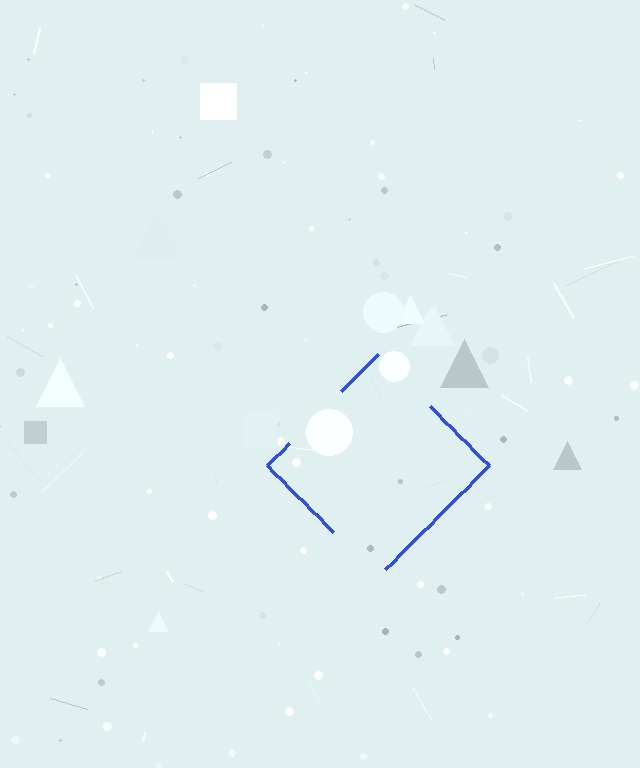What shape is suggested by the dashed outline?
The dashed outline suggests a diamond.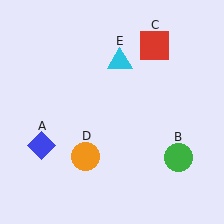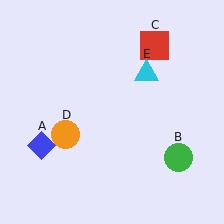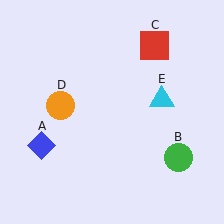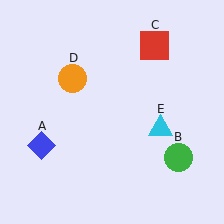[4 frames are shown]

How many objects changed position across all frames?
2 objects changed position: orange circle (object D), cyan triangle (object E).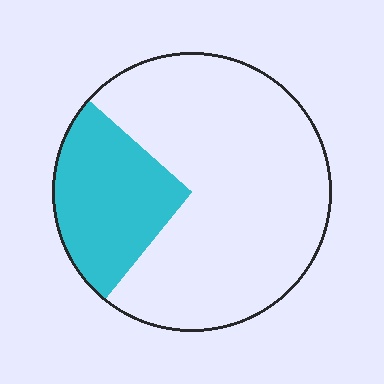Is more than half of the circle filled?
No.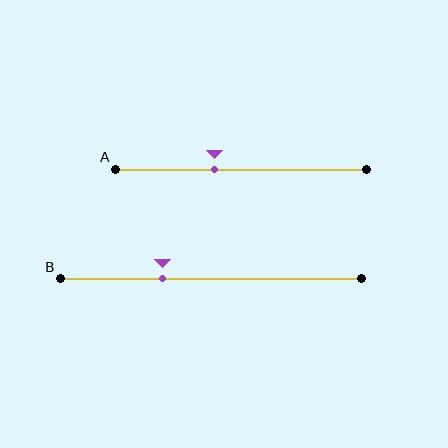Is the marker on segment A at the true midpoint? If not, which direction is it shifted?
No, the marker on segment A is shifted to the left by about 10% of the segment length.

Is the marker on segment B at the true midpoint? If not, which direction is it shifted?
No, the marker on segment B is shifted to the left by about 16% of the segment length.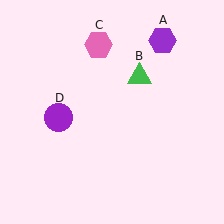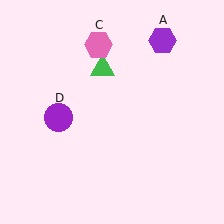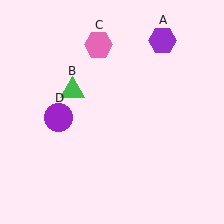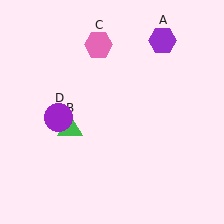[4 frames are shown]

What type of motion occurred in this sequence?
The green triangle (object B) rotated counterclockwise around the center of the scene.